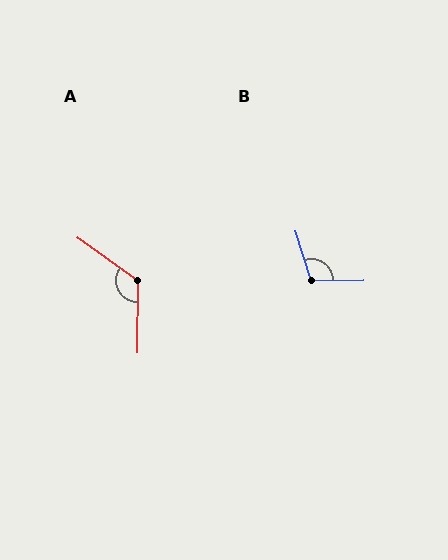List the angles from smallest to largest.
B (107°), A (126°).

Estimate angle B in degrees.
Approximately 107 degrees.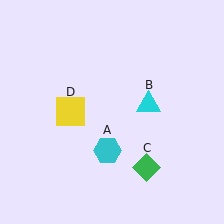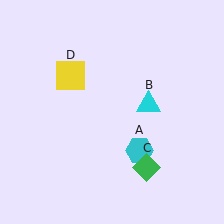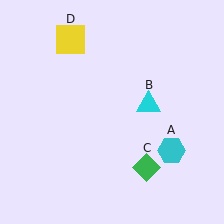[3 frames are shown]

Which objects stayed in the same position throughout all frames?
Cyan triangle (object B) and green diamond (object C) remained stationary.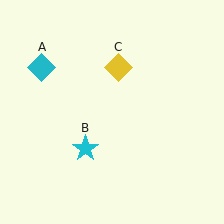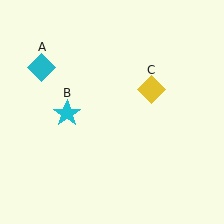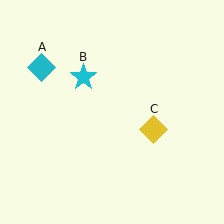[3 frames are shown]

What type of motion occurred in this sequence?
The cyan star (object B), yellow diamond (object C) rotated clockwise around the center of the scene.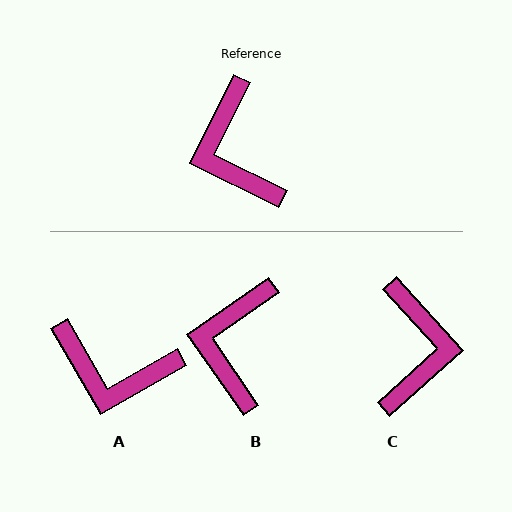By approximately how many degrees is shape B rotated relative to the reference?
Approximately 29 degrees clockwise.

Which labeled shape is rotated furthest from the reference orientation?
C, about 158 degrees away.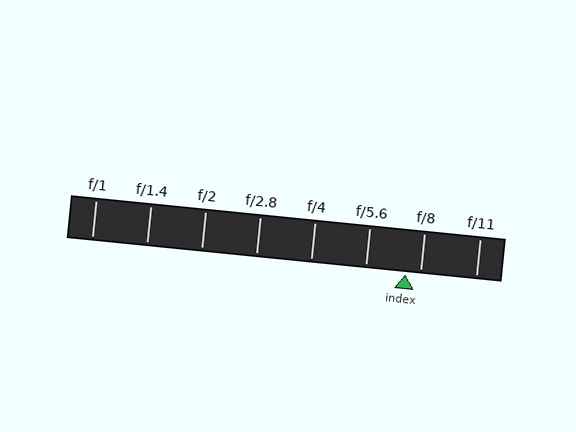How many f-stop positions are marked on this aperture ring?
There are 8 f-stop positions marked.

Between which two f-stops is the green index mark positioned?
The index mark is between f/5.6 and f/8.